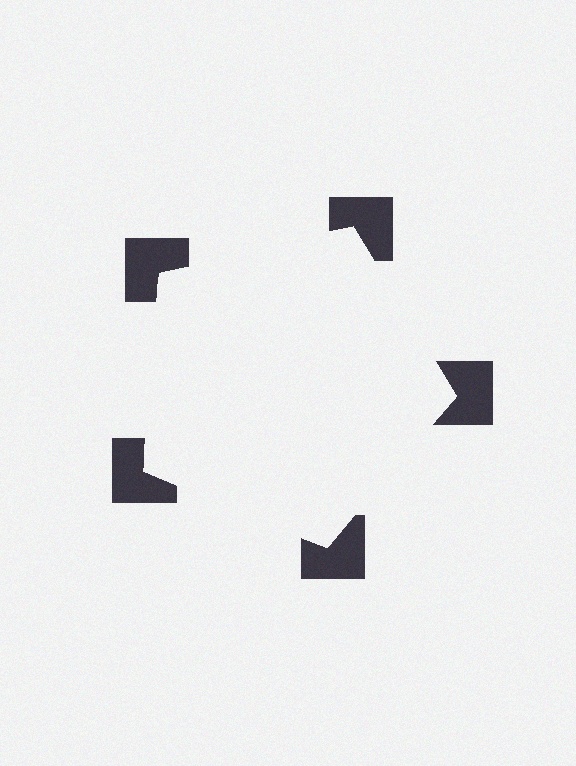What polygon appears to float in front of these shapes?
An illusory pentagon — its edges are inferred from the aligned wedge cuts in the notched squares, not physically drawn.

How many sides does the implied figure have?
5 sides.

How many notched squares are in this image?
There are 5 — one at each vertex of the illusory pentagon.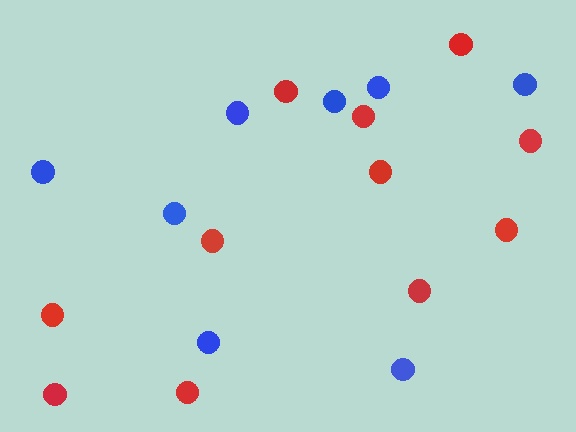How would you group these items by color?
There are 2 groups: one group of red circles (11) and one group of blue circles (8).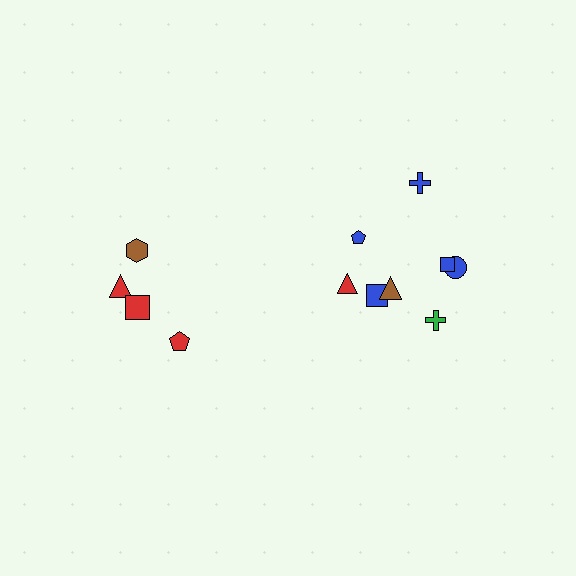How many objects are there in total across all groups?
There are 12 objects.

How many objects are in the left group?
There are 4 objects.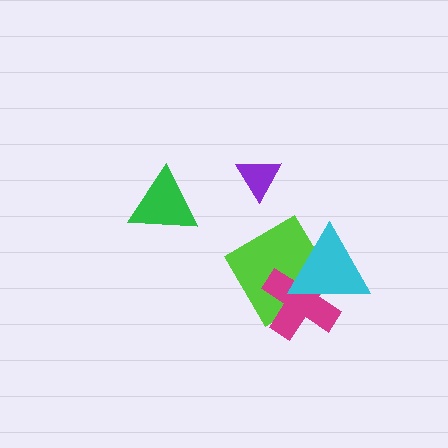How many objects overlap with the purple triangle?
0 objects overlap with the purple triangle.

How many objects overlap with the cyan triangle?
2 objects overlap with the cyan triangle.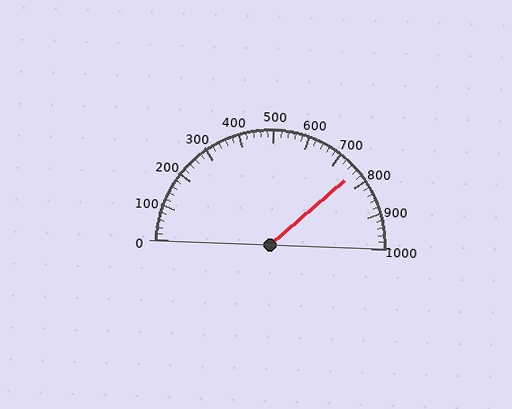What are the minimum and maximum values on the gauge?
The gauge ranges from 0 to 1000.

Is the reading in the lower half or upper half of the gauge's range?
The reading is in the upper half of the range (0 to 1000).